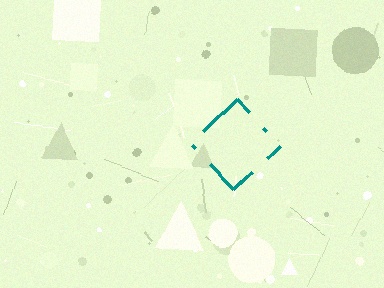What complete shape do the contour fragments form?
The contour fragments form a diamond.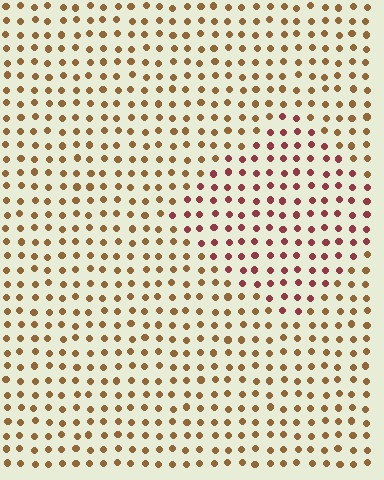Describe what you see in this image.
The image is filled with small brown elements in a uniform arrangement. A diamond-shaped region is visible where the elements are tinted to a slightly different hue, forming a subtle color boundary.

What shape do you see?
I see a diamond.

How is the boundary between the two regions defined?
The boundary is defined purely by a slight shift in hue (about 41 degrees). Spacing, size, and orientation are identical on both sides.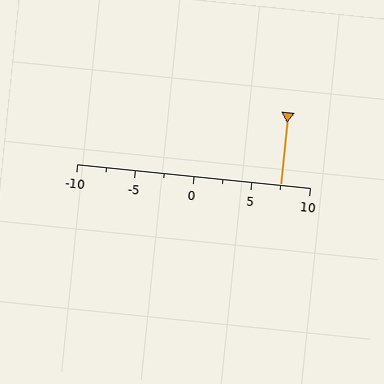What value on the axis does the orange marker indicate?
The marker indicates approximately 7.5.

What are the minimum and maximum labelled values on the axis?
The axis runs from -10 to 10.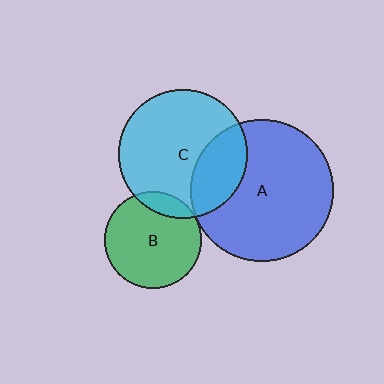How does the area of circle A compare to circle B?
Approximately 2.1 times.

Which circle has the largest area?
Circle A (blue).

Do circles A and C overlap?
Yes.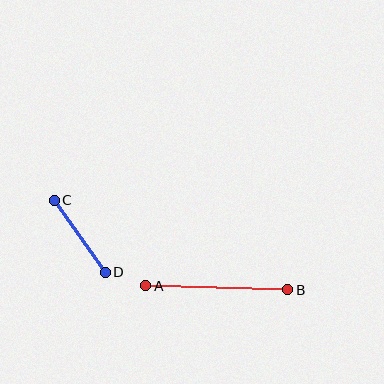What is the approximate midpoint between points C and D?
The midpoint is at approximately (80, 236) pixels.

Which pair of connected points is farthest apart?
Points A and B are farthest apart.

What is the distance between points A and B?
The distance is approximately 142 pixels.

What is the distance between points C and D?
The distance is approximately 88 pixels.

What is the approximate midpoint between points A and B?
The midpoint is at approximately (217, 288) pixels.